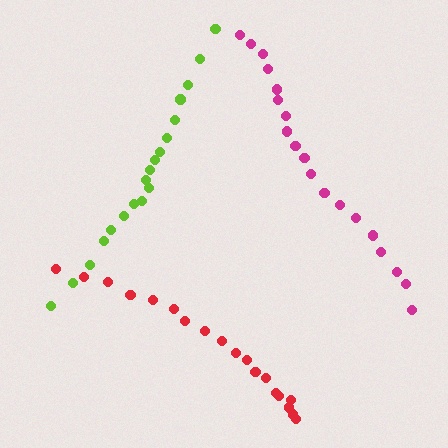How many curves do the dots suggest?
There are 3 distinct paths.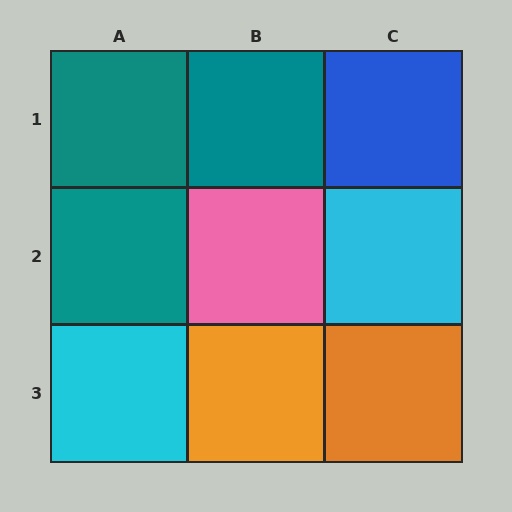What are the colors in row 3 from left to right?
Cyan, orange, orange.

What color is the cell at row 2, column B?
Pink.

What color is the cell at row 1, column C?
Blue.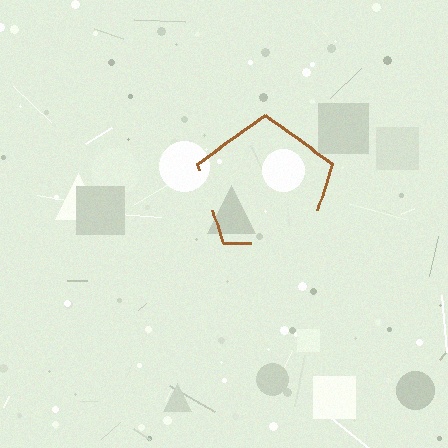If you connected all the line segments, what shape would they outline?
They would outline a pentagon.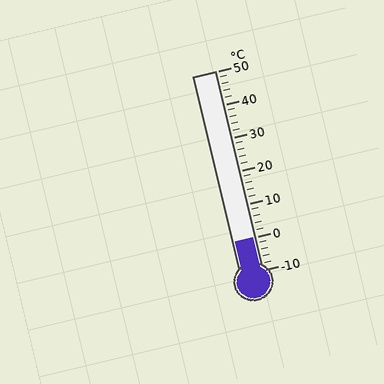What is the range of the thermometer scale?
The thermometer scale ranges from -10°C to 50°C.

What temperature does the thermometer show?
The thermometer shows approximately 0°C.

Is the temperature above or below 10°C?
The temperature is below 10°C.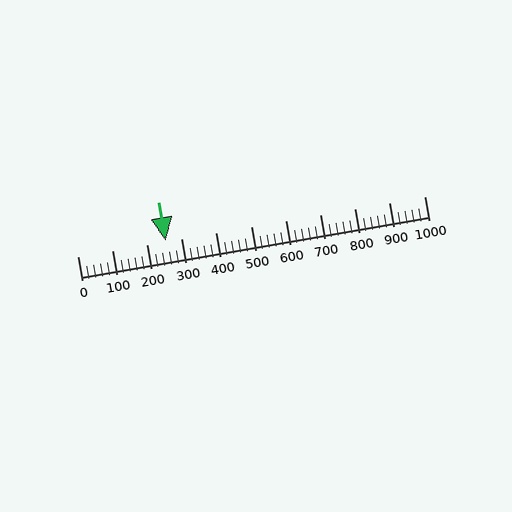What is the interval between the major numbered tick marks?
The major tick marks are spaced 100 units apart.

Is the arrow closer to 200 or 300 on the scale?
The arrow is closer to 300.